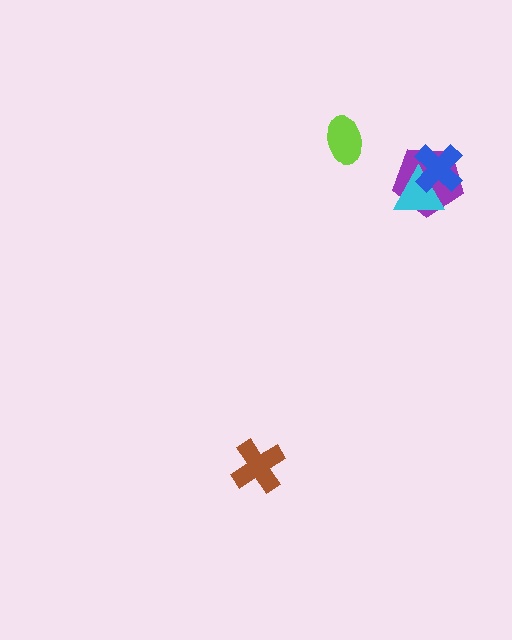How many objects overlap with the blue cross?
2 objects overlap with the blue cross.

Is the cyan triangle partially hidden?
Yes, it is partially covered by another shape.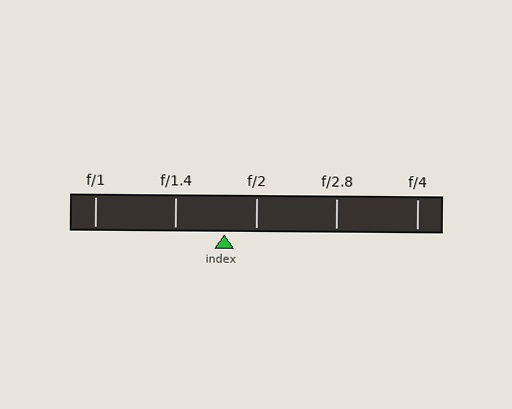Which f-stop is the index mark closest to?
The index mark is closest to f/2.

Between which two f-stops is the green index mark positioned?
The index mark is between f/1.4 and f/2.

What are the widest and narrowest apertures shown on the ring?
The widest aperture shown is f/1 and the narrowest is f/4.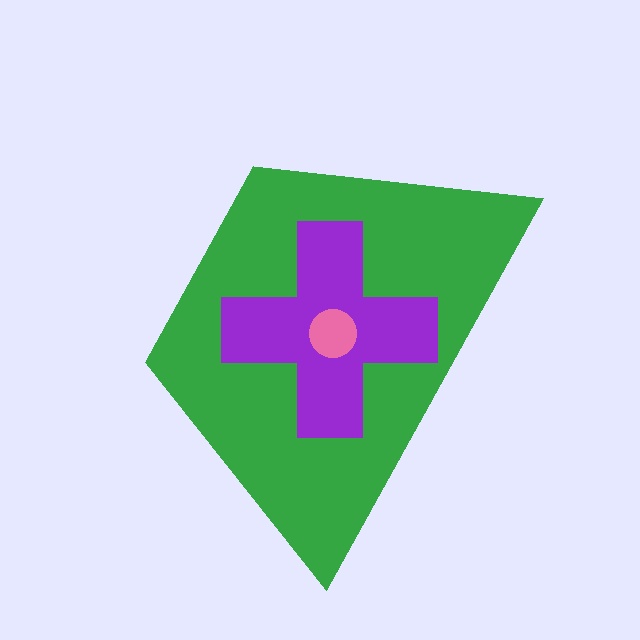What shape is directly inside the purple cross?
The pink circle.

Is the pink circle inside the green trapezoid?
Yes.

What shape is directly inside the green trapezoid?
The purple cross.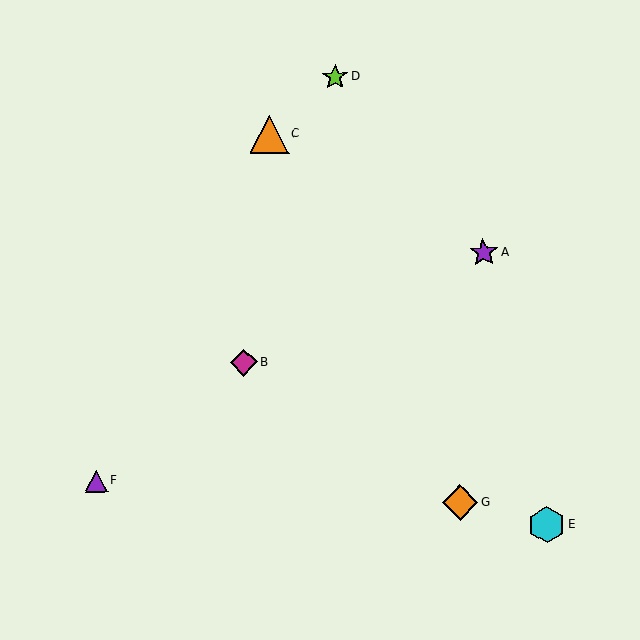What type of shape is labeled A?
Shape A is a purple star.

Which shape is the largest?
The orange triangle (labeled C) is the largest.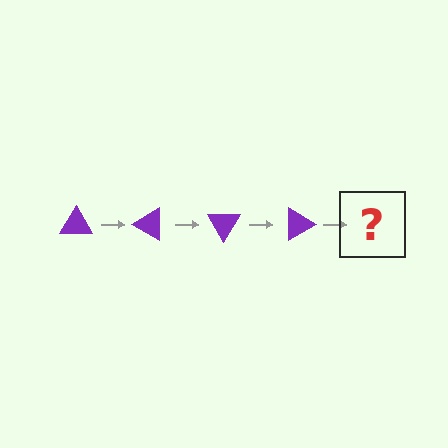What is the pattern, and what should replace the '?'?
The pattern is that the triangle rotates 30 degrees each step. The '?' should be a purple triangle rotated 120 degrees.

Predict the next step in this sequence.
The next step is a purple triangle rotated 120 degrees.